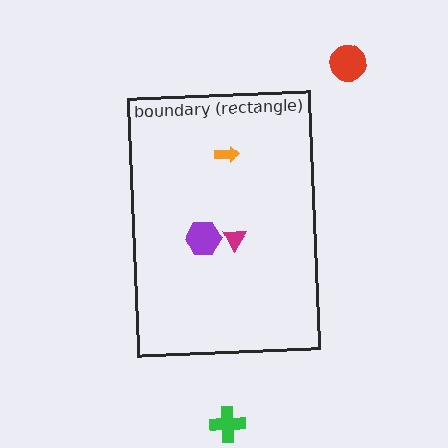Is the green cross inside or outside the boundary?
Outside.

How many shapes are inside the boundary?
3 inside, 2 outside.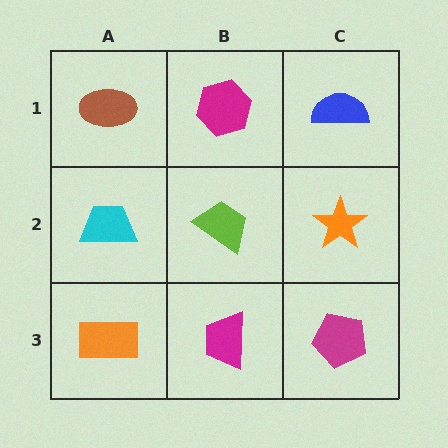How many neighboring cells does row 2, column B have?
4.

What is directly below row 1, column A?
A cyan trapezoid.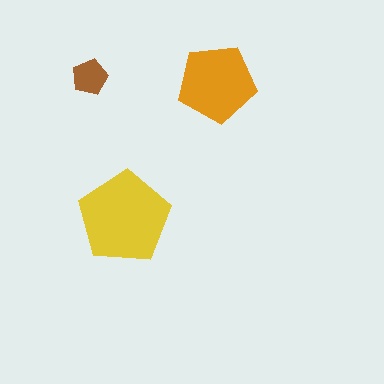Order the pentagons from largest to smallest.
the yellow one, the orange one, the brown one.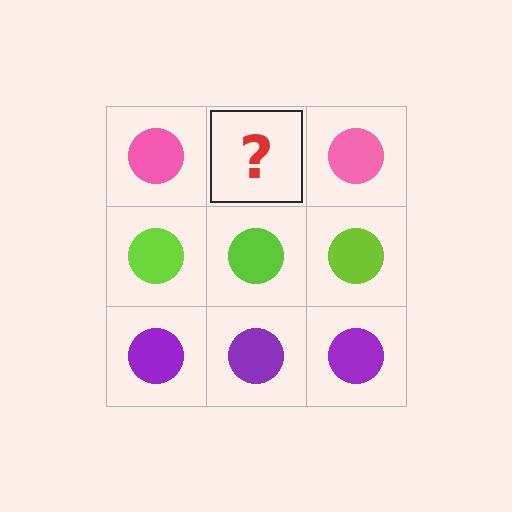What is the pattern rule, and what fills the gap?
The rule is that each row has a consistent color. The gap should be filled with a pink circle.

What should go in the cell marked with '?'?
The missing cell should contain a pink circle.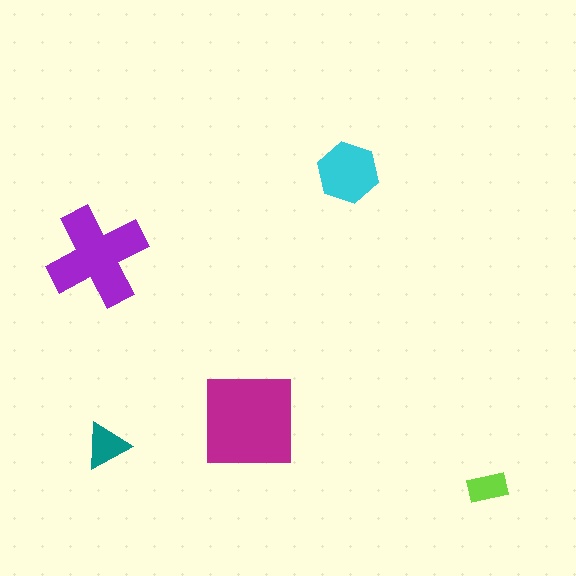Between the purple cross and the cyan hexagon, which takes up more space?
The purple cross.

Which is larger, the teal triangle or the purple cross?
The purple cross.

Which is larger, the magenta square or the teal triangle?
The magenta square.